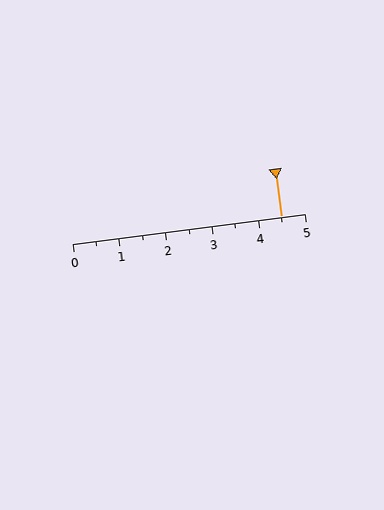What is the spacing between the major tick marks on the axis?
The major ticks are spaced 1 apart.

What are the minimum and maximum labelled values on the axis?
The axis runs from 0 to 5.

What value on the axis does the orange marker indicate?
The marker indicates approximately 4.5.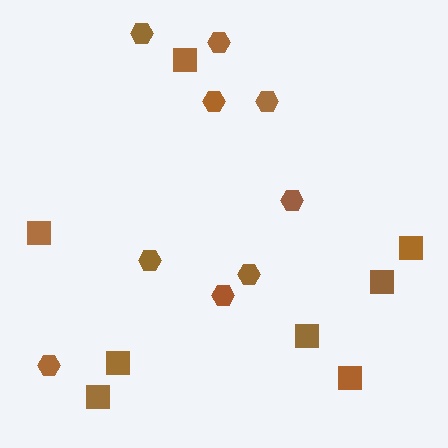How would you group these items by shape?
There are 2 groups: one group of hexagons (9) and one group of squares (8).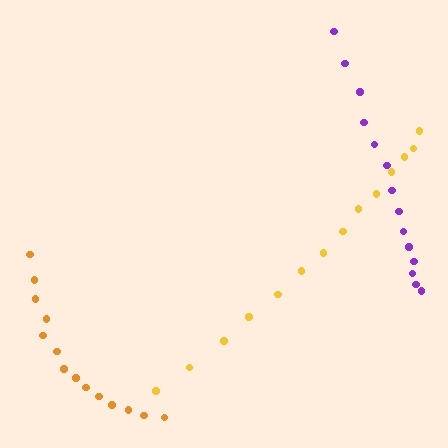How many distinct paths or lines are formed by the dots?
There are 3 distinct paths.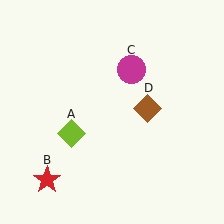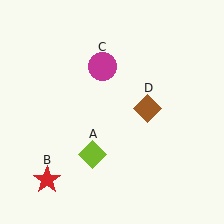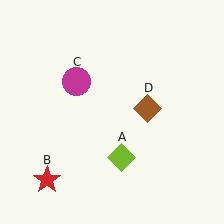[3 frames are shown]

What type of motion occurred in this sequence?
The lime diamond (object A), magenta circle (object C) rotated counterclockwise around the center of the scene.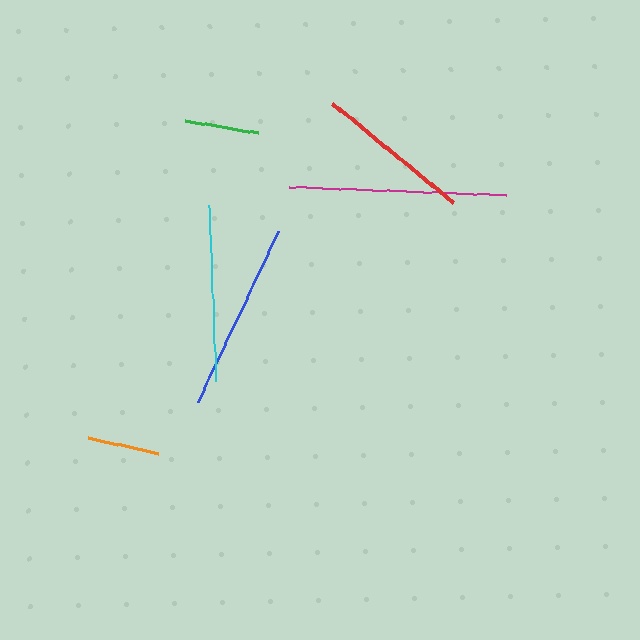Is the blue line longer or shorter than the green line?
The blue line is longer than the green line.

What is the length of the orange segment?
The orange segment is approximately 72 pixels long.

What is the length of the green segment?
The green segment is approximately 75 pixels long.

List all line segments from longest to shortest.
From longest to shortest: magenta, blue, cyan, red, green, orange.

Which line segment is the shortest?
The orange line is the shortest at approximately 72 pixels.